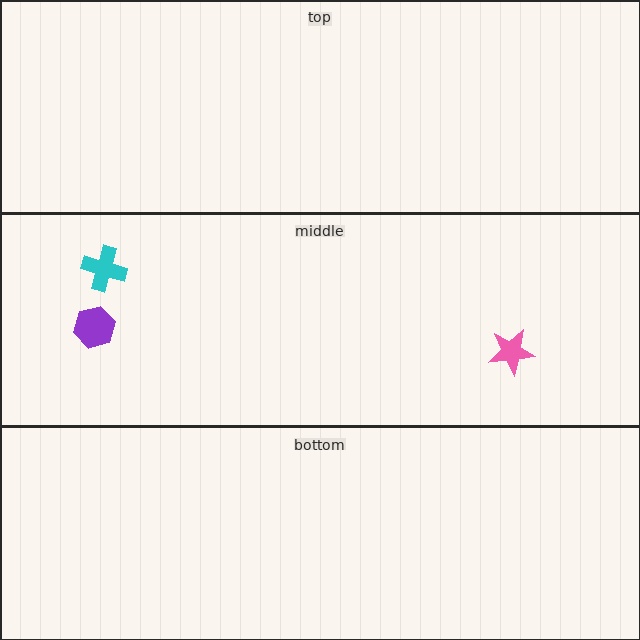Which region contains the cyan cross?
The middle region.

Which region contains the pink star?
The middle region.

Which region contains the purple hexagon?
The middle region.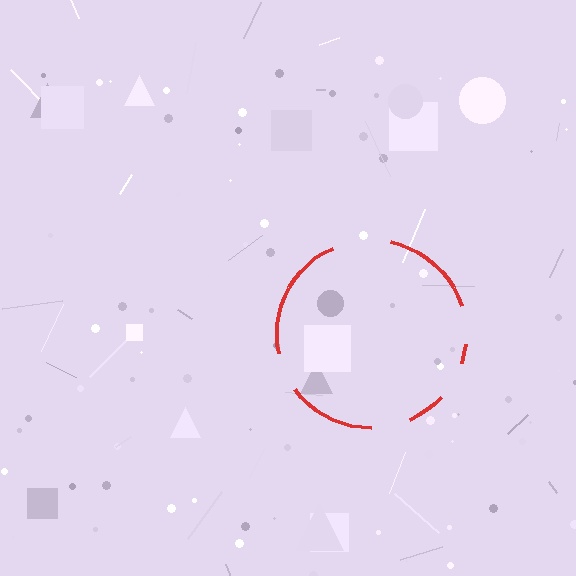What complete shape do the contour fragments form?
The contour fragments form a circle.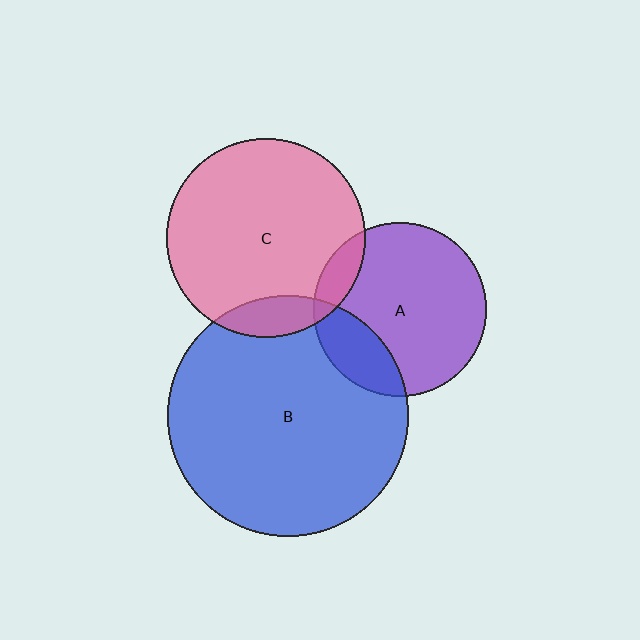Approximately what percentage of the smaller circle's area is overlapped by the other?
Approximately 10%.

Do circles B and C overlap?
Yes.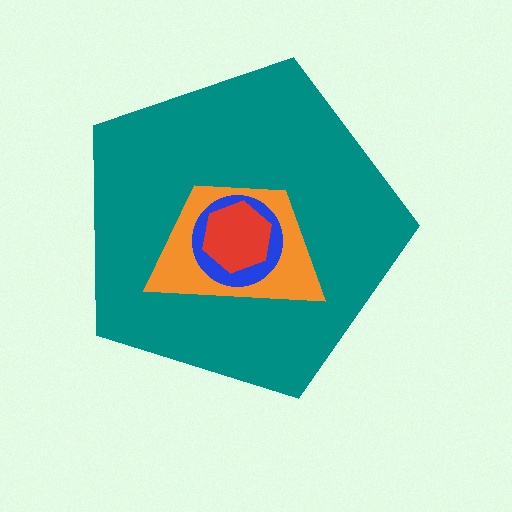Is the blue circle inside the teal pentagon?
Yes.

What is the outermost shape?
The teal pentagon.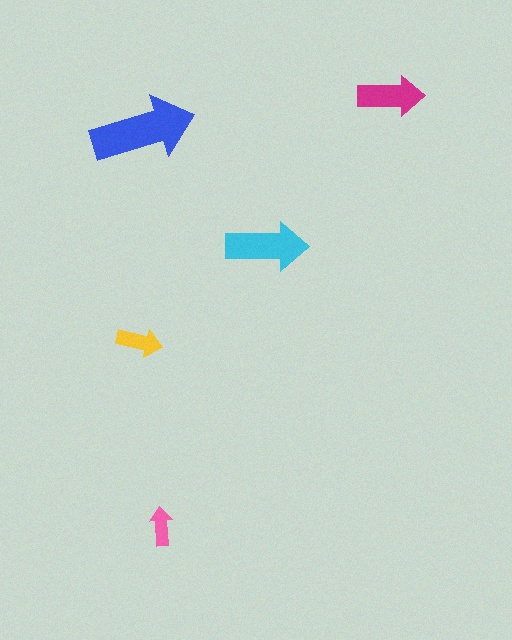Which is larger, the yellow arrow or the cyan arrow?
The cyan one.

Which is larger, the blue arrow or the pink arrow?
The blue one.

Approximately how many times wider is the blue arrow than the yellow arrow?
About 2.5 times wider.